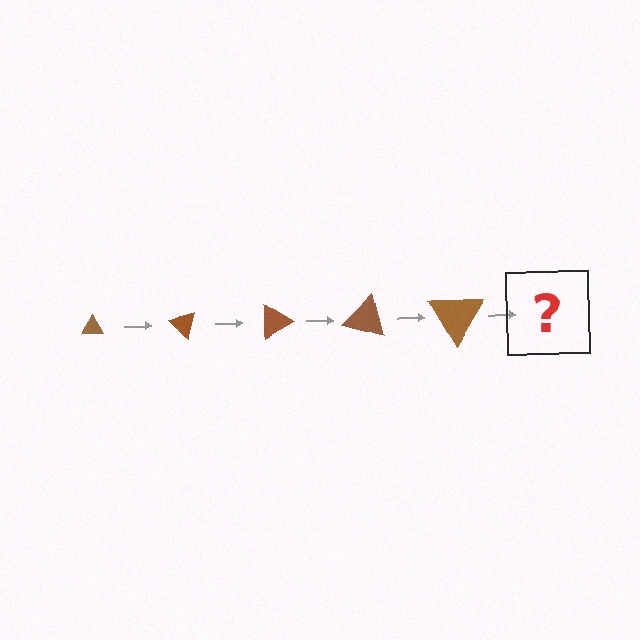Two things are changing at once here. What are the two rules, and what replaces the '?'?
The two rules are that the triangle grows larger each step and it rotates 45 degrees each step. The '?' should be a triangle, larger than the previous one and rotated 225 degrees from the start.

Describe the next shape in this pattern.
It should be a triangle, larger than the previous one and rotated 225 degrees from the start.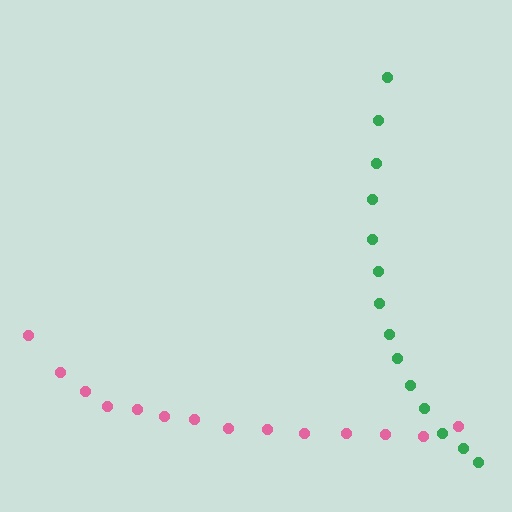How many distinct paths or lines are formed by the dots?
There are 2 distinct paths.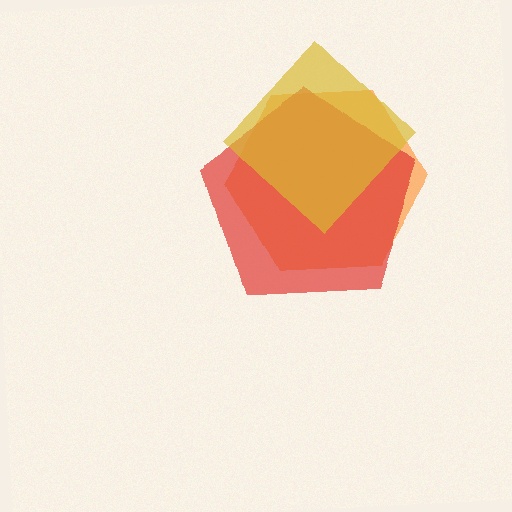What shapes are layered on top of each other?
The layered shapes are: an orange hexagon, a red pentagon, a yellow diamond.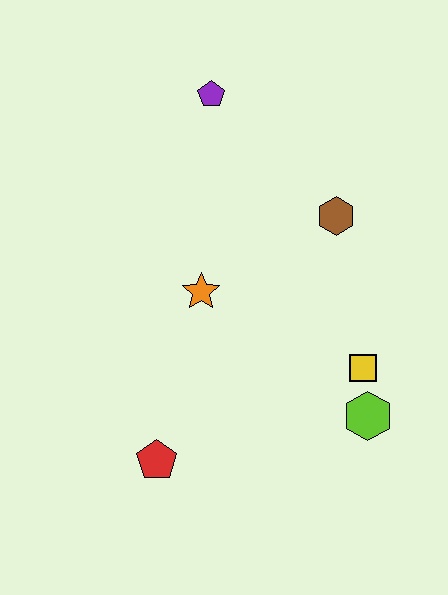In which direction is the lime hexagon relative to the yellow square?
The lime hexagon is below the yellow square.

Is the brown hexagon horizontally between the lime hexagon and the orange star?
Yes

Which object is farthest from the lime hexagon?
The purple pentagon is farthest from the lime hexagon.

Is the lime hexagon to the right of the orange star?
Yes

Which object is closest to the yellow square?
The lime hexagon is closest to the yellow square.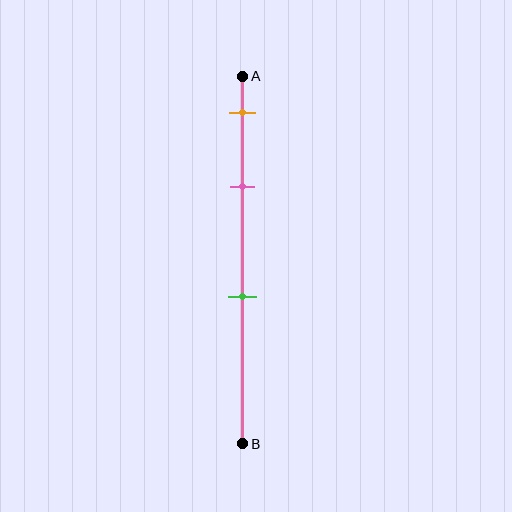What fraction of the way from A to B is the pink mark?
The pink mark is approximately 30% (0.3) of the way from A to B.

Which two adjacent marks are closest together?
The orange and pink marks are the closest adjacent pair.